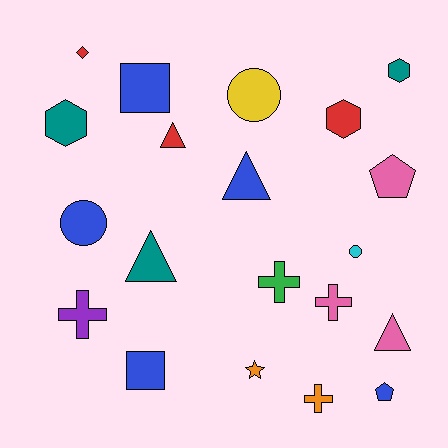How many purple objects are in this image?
There is 1 purple object.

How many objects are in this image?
There are 20 objects.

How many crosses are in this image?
There are 4 crosses.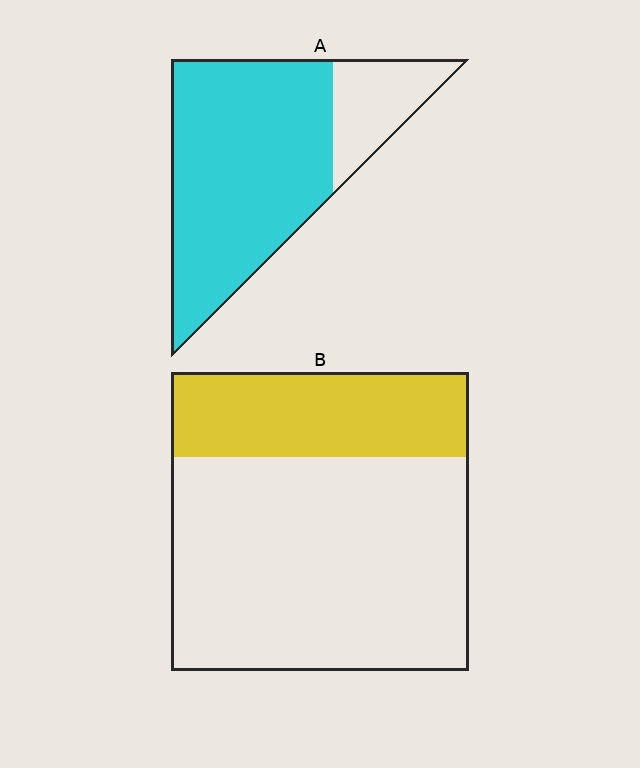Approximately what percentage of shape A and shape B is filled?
A is approximately 80% and B is approximately 30%.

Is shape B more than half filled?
No.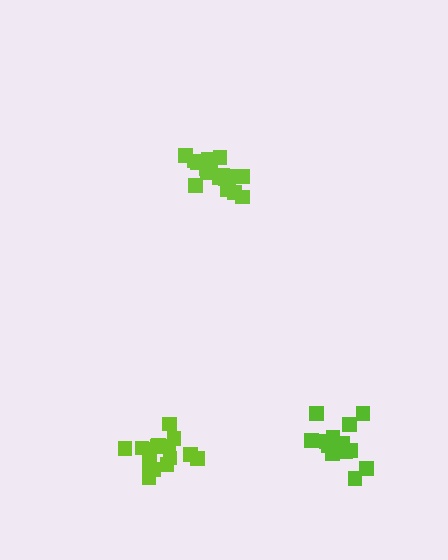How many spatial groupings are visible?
There are 3 spatial groupings.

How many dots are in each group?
Group 1: 16 dots, Group 2: 18 dots, Group 3: 14 dots (48 total).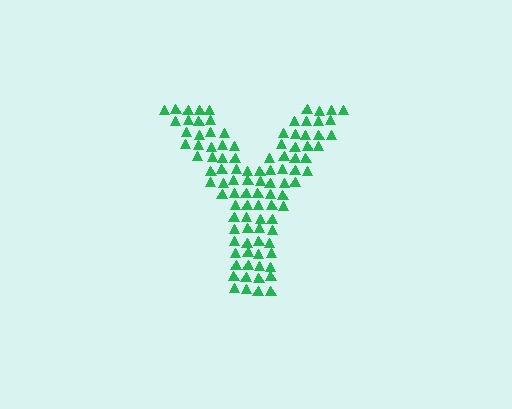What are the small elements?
The small elements are triangles.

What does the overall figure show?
The overall figure shows the letter Y.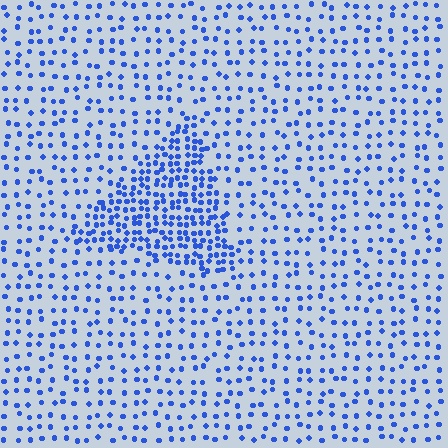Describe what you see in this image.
The image contains small blue elements arranged at two different densities. A triangle-shaped region is visible where the elements are more densely packed than the surrounding area.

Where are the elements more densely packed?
The elements are more densely packed inside the triangle boundary.